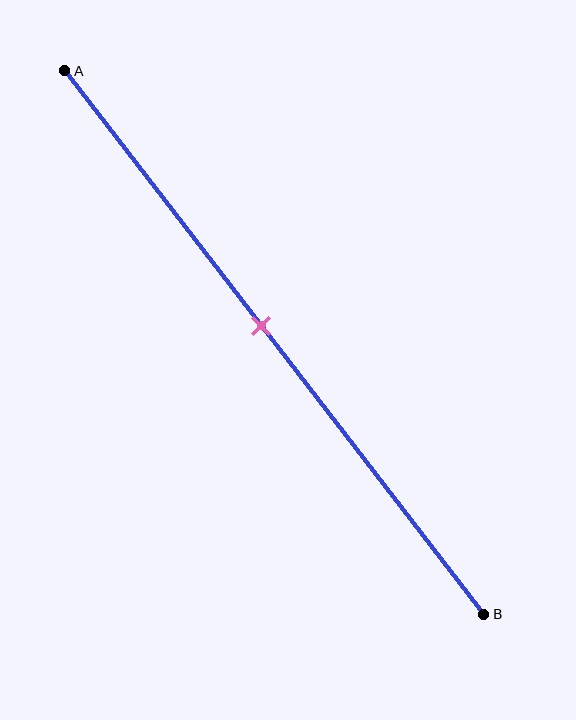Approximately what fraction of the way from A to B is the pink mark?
The pink mark is approximately 45% of the way from A to B.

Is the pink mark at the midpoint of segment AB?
No, the mark is at about 45% from A, not at the 50% midpoint.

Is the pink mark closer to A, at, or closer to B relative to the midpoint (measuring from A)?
The pink mark is closer to point A than the midpoint of segment AB.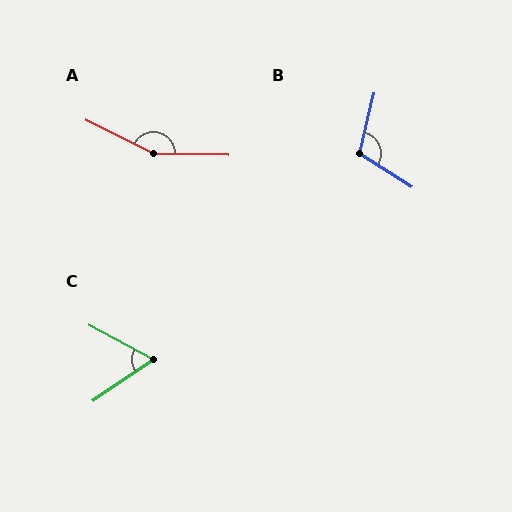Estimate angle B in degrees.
Approximately 108 degrees.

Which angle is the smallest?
C, at approximately 63 degrees.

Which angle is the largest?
A, at approximately 155 degrees.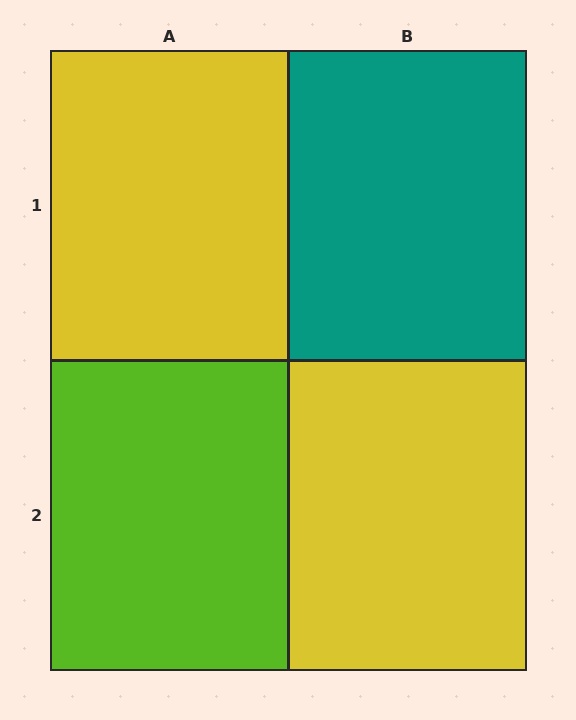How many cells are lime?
1 cell is lime.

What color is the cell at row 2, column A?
Lime.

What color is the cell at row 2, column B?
Yellow.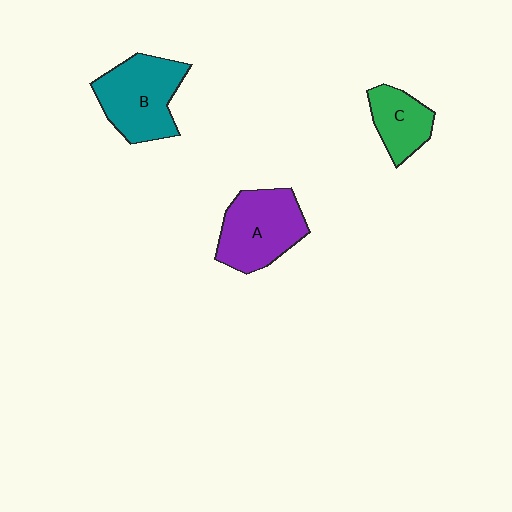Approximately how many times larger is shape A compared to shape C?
Approximately 1.7 times.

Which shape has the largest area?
Shape B (teal).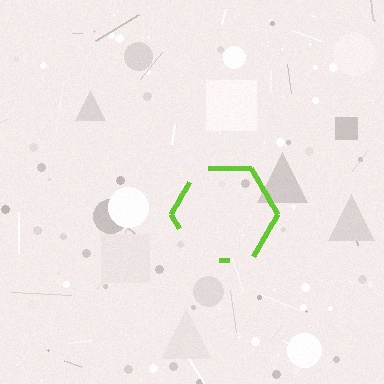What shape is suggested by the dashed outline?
The dashed outline suggests a hexagon.